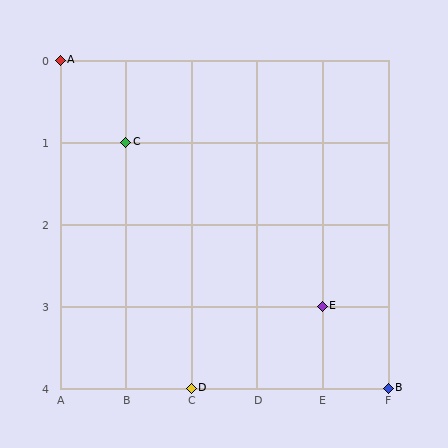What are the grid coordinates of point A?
Point A is at grid coordinates (A, 0).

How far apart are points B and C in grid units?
Points B and C are 4 columns and 3 rows apart (about 5.0 grid units diagonally).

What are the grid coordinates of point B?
Point B is at grid coordinates (F, 4).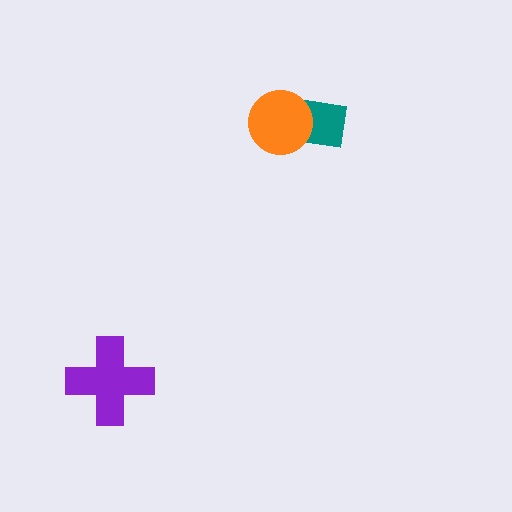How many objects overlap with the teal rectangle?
1 object overlaps with the teal rectangle.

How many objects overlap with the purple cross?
0 objects overlap with the purple cross.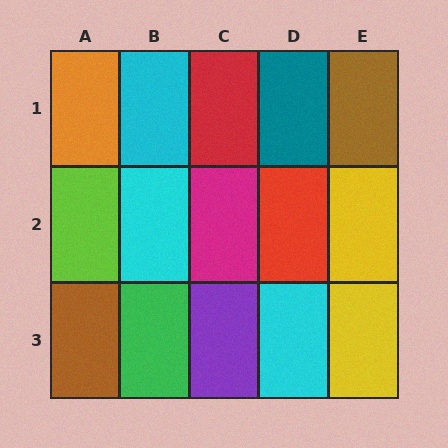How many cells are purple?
1 cell is purple.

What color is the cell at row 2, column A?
Lime.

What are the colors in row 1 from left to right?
Orange, cyan, red, teal, brown.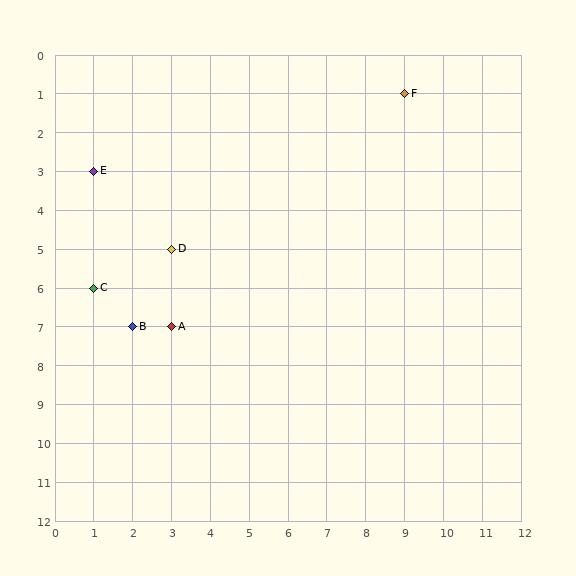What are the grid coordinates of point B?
Point B is at grid coordinates (2, 7).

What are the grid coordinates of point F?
Point F is at grid coordinates (9, 1).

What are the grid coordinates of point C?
Point C is at grid coordinates (1, 6).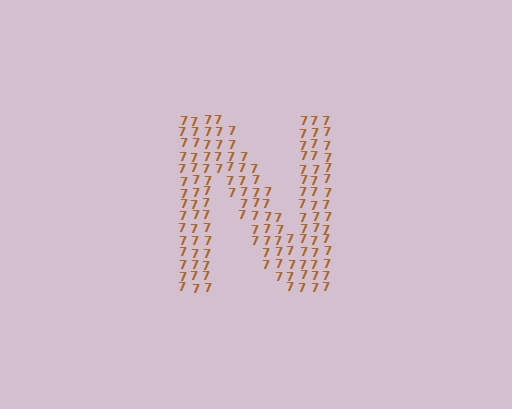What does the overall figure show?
The overall figure shows the letter N.